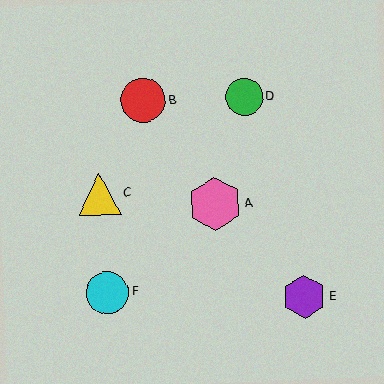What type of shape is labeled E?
Shape E is a purple hexagon.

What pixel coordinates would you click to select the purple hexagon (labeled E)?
Click at (304, 297) to select the purple hexagon E.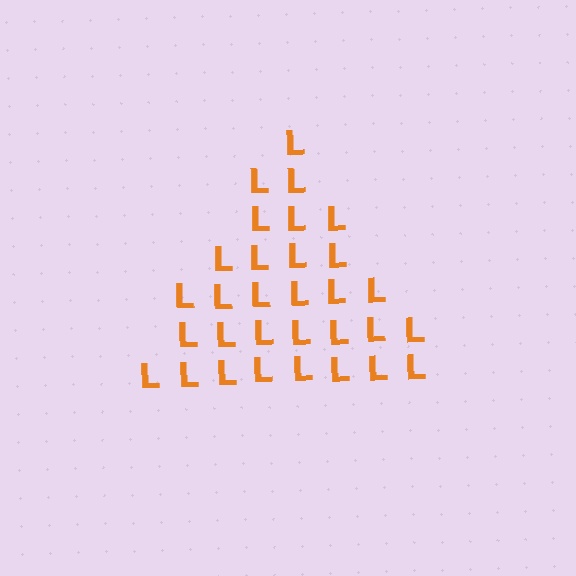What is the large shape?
The large shape is a triangle.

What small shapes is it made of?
It is made of small letter L's.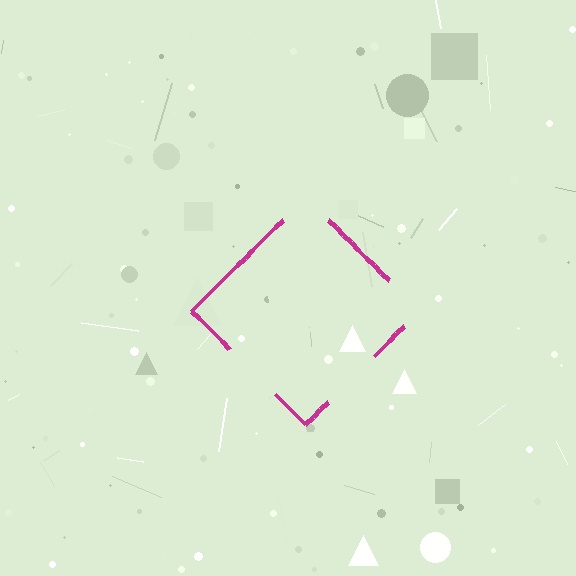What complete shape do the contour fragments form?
The contour fragments form a diamond.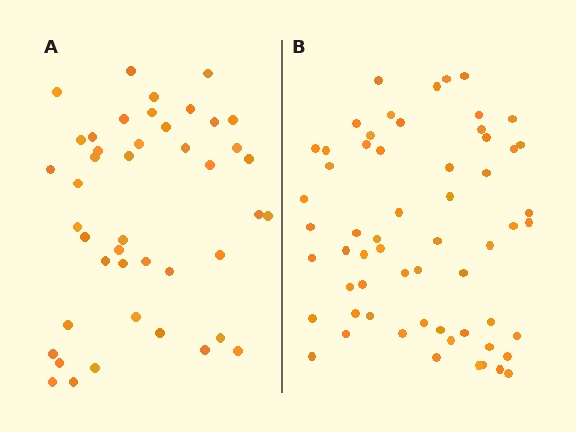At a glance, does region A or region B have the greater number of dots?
Region B (the right region) has more dots.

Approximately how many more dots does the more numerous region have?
Region B has approximately 15 more dots than region A.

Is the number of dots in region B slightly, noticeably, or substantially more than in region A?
Region B has noticeably more, but not dramatically so. The ratio is roughly 1.4 to 1.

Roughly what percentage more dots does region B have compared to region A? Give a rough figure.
About 35% more.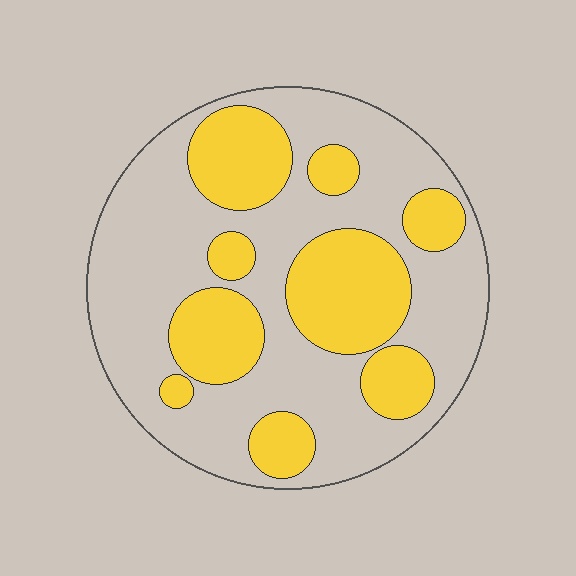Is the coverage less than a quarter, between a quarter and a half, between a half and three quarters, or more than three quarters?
Between a quarter and a half.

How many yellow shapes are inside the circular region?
9.